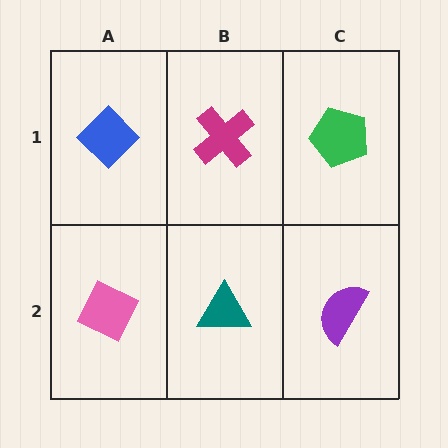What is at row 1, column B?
A magenta cross.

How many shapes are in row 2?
3 shapes.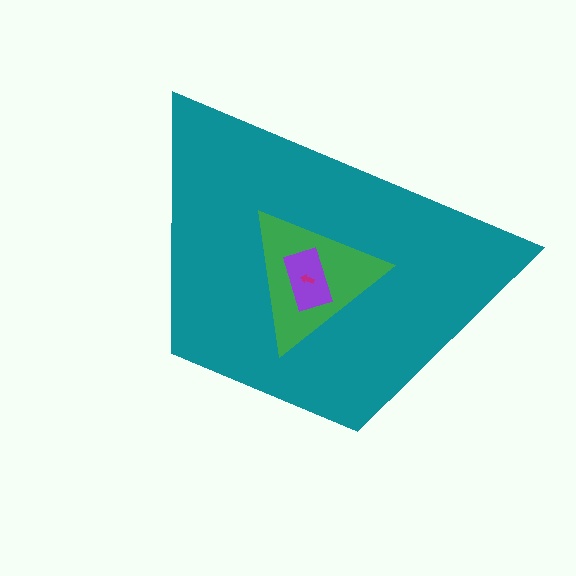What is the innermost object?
The magenta arrow.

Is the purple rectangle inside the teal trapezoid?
Yes.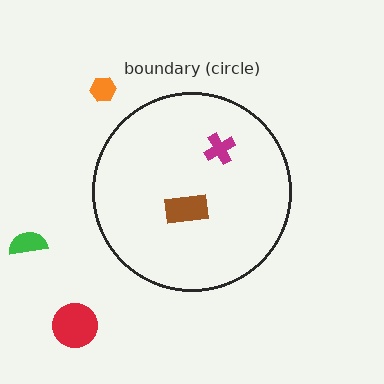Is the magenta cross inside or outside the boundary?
Inside.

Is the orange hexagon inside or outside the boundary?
Outside.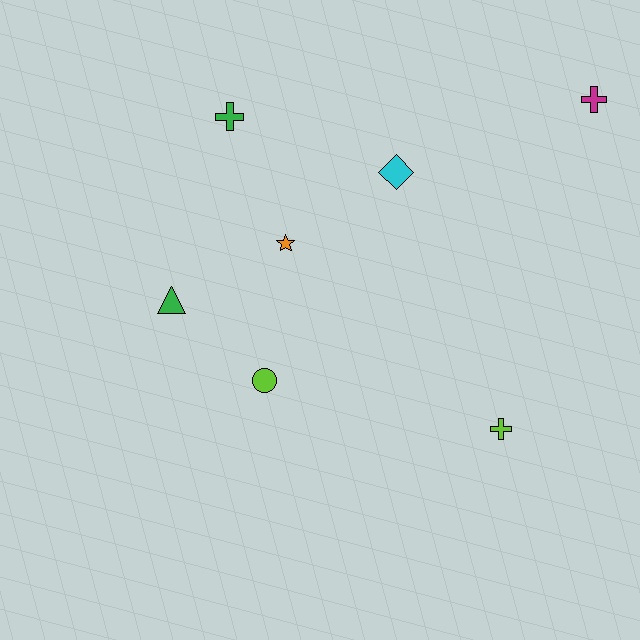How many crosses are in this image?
There are 3 crosses.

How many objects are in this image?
There are 7 objects.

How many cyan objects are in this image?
There is 1 cyan object.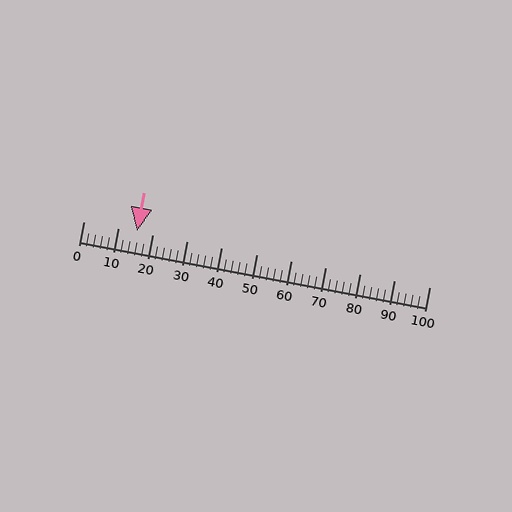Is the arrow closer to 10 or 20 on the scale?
The arrow is closer to 20.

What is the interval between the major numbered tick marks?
The major tick marks are spaced 10 units apart.